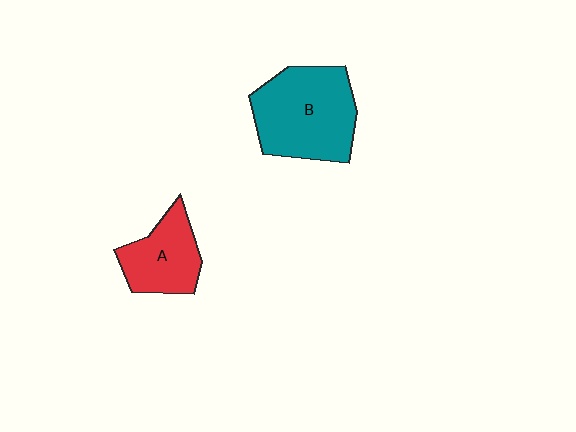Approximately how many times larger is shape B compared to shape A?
Approximately 1.6 times.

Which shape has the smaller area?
Shape A (red).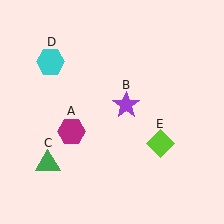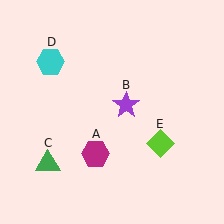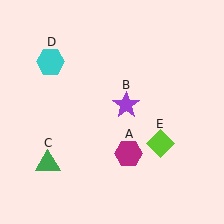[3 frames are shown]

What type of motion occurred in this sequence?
The magenta hexagon (object A) rotated counterclockwise around the center of the scene.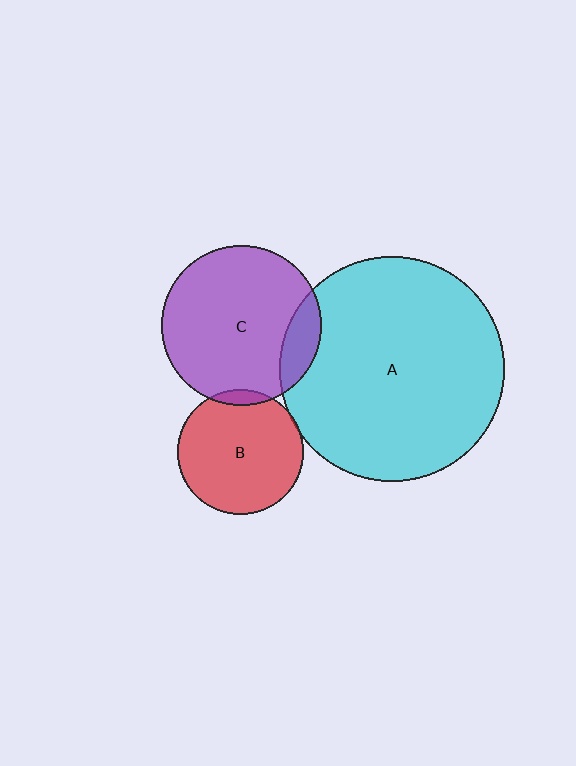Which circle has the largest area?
Circle A (cyan).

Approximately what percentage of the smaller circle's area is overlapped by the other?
Approximately 15%.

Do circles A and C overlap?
Yes.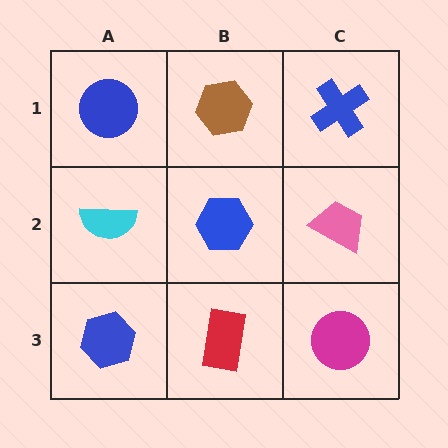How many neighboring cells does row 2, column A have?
3.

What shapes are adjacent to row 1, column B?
A blue hexagon (row 2, column B), a blue circle (row 1, column A), a blue cross (row 1, column C).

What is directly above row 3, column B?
A blue hexagon.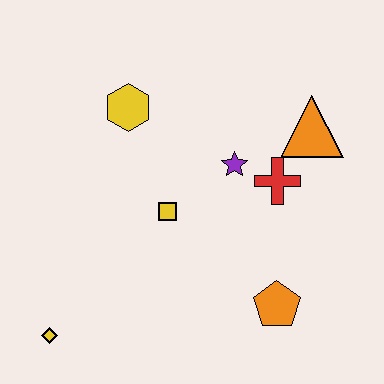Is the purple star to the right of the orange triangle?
No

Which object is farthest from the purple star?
The yellow diamond is farthest from the purple star.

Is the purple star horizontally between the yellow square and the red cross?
Yes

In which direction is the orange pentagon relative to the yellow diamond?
The orange pentagon is to the right of the yellow diamond.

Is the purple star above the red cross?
Yes